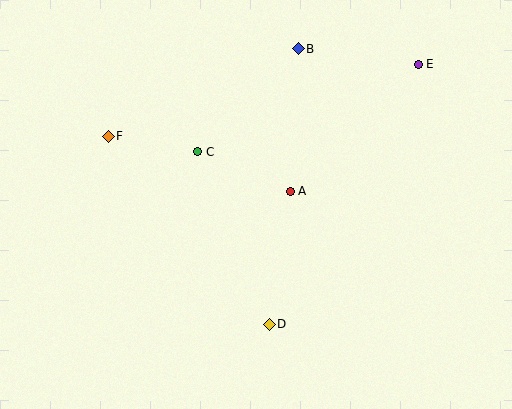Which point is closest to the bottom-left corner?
Point D is closest to the bottom-left corner.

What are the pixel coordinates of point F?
Point F is at (108, 136).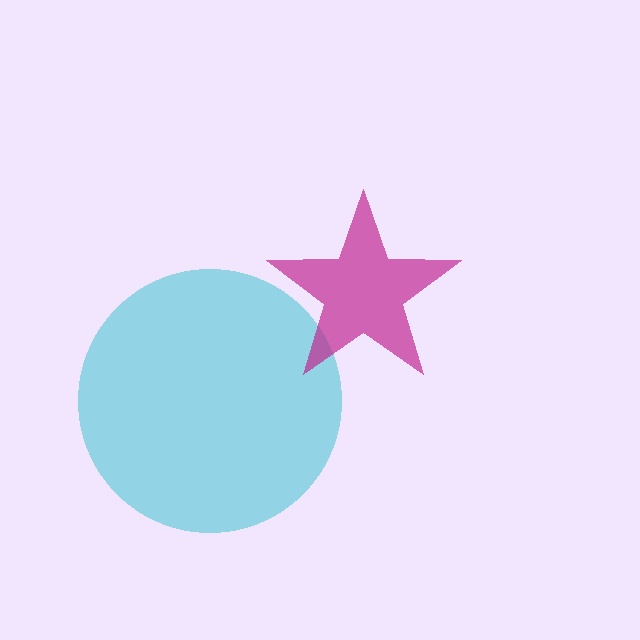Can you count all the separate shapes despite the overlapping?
Yes, there are 2 separate shapes.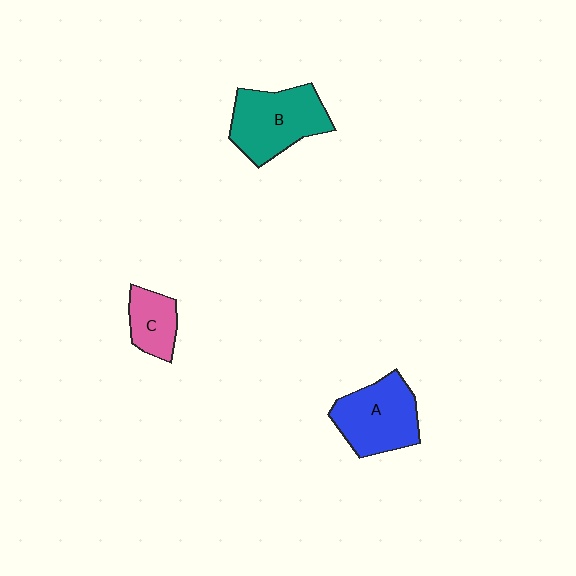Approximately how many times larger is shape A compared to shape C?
Approximately 1.8 times.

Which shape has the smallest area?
Shape C (pink).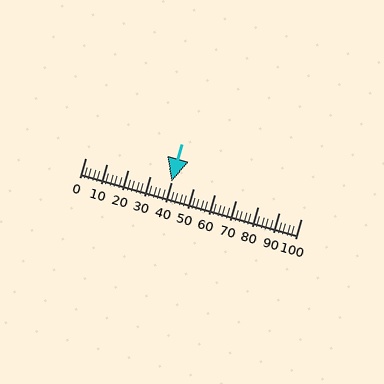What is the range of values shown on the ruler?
The ruler shows values from 0 to 100.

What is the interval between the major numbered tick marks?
The major tick marks are spaced 10 units apart.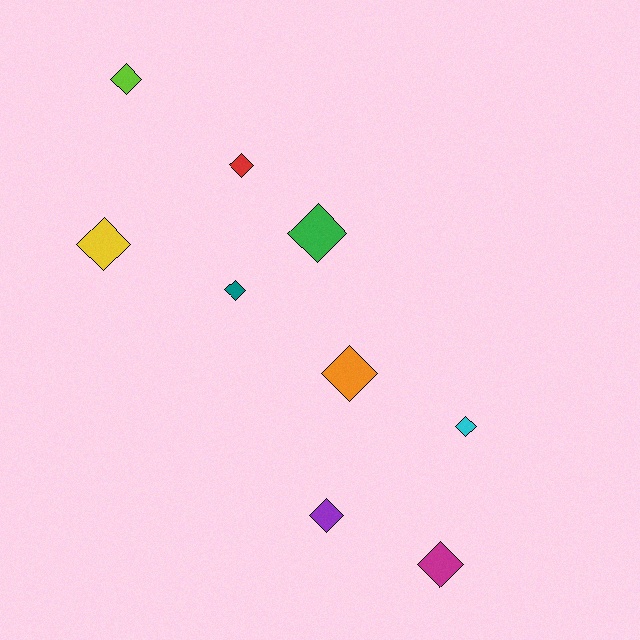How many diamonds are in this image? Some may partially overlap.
There are 9 diamonds.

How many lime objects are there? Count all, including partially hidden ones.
There is 1 lime object.